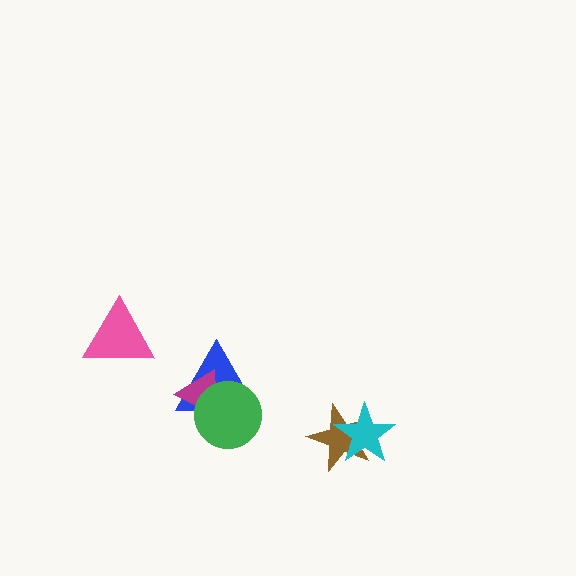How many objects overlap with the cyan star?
1 object overlaps with the cyan star.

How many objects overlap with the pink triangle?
0 objects overlap with the pink triangle.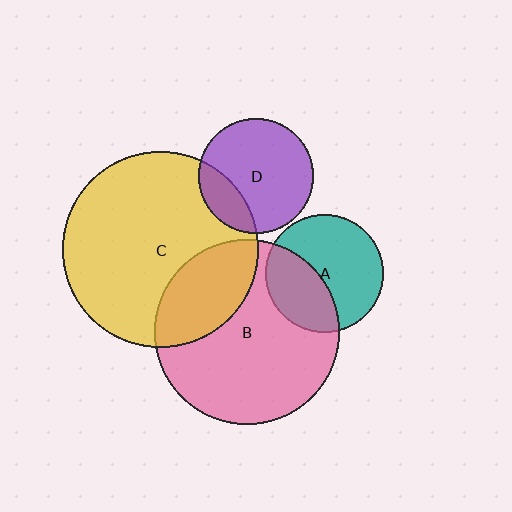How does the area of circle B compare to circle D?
Approximately 2.6 times.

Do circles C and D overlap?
Yes.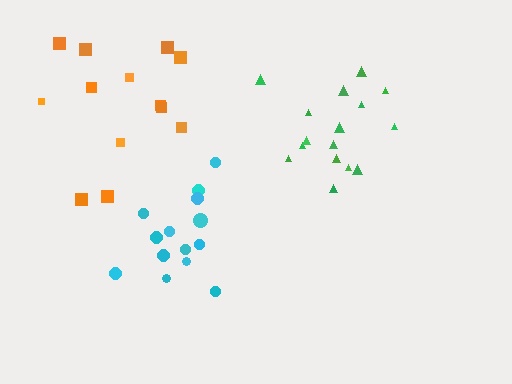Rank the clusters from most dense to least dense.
green, cyan, orange.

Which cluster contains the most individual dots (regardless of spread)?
Green (16).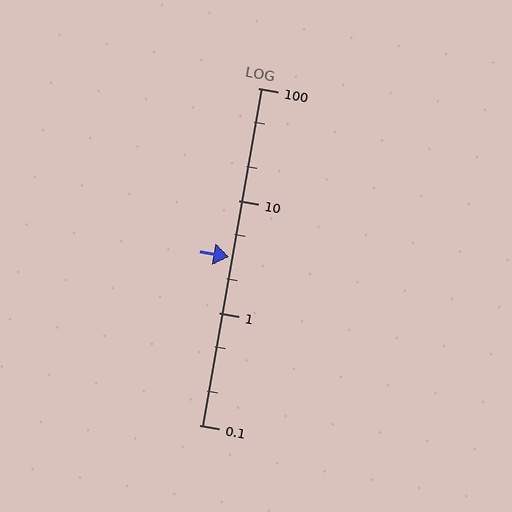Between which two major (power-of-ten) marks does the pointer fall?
The pointer is between 1 and 10.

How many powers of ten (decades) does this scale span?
The scale spans 3 decades, from 0.1 to 100.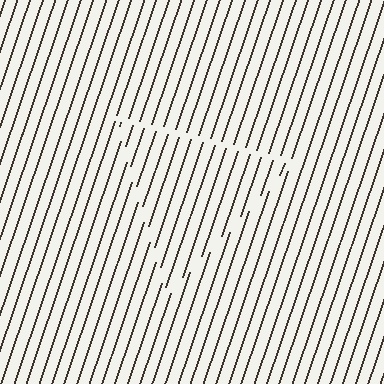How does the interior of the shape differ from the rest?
The interior of the shape contains the same grating, shifted by half a period — the contour is defined by the phase discontinuity where line-ends from the inner and outer gratings abut.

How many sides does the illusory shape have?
3 sides — the line-ends trace a triangle.